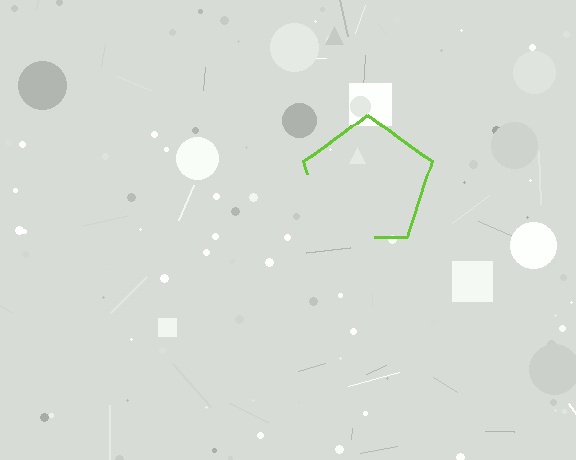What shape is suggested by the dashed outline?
The dashed outline suggests a pentagon.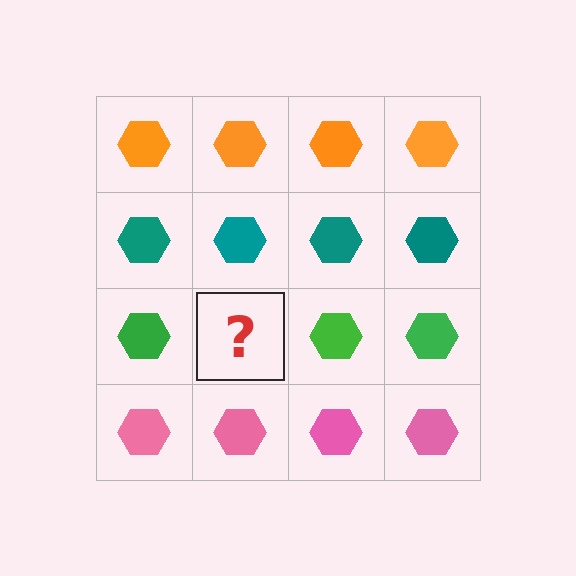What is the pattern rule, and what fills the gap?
The rule is that each row has a consistent color. The gap should be filled with a green hexagon.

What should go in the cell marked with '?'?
The missing cell should contain a green hexagon.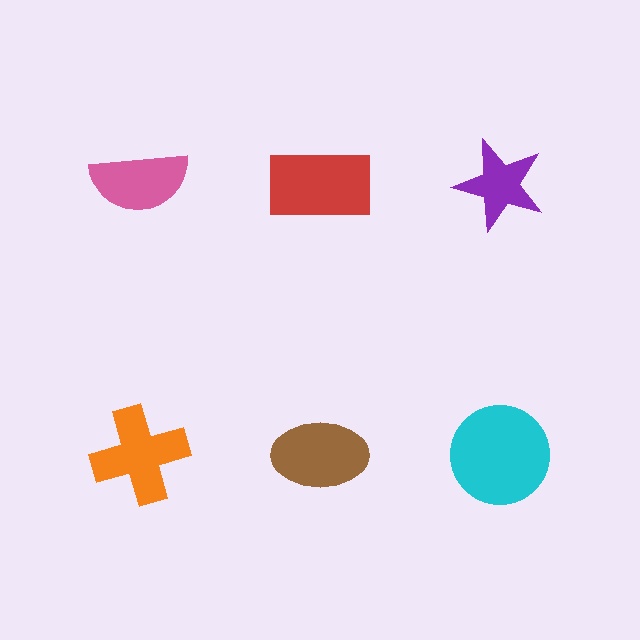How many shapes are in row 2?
3 shapes.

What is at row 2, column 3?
A cyan circle.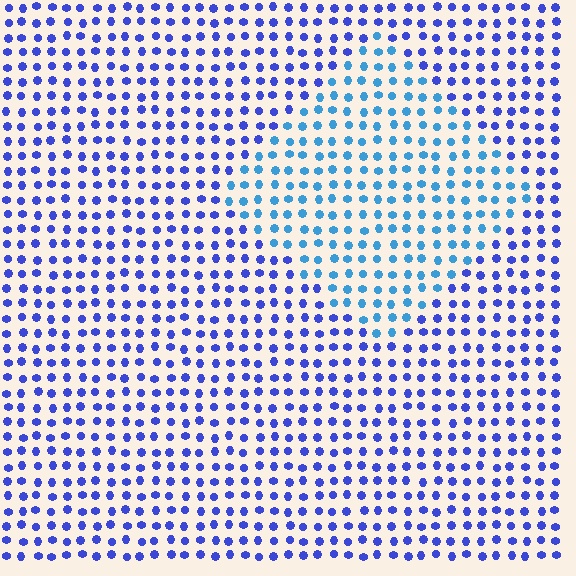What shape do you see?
I see a diamond.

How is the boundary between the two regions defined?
The boundary is defined purely by a slight shift in hue (about 33 degrees). Spacing, size, and orientation are identical on both sides.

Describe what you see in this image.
The image is filled with small blue elements in a uniform arrangement. A diamond-shaped region is visible where the elements are tinted to a slightly different hue, forming a subtle color boundary.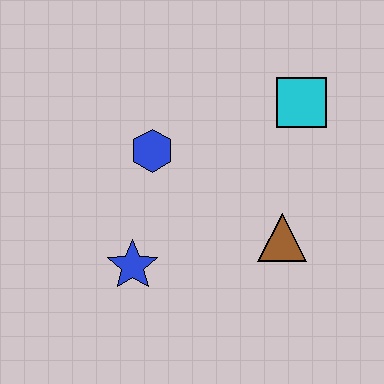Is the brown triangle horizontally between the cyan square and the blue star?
Yes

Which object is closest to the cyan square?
The brown triangle is closest to the cyan square.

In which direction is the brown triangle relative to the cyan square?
The brown triangle is below the cyan square.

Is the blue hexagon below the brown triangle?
No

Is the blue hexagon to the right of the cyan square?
No